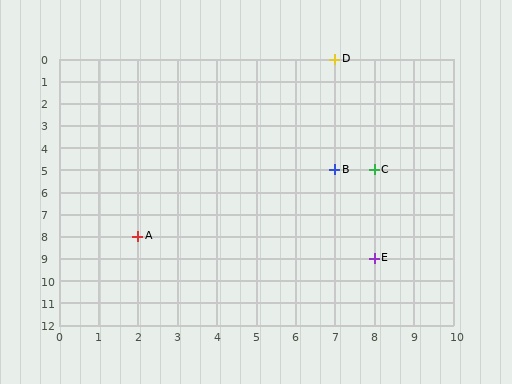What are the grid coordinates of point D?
Point D is at grid coordinates (7, 0).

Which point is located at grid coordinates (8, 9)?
Point E is at (8, 9).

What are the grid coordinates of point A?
Point A is at grid coordinates (2, 8).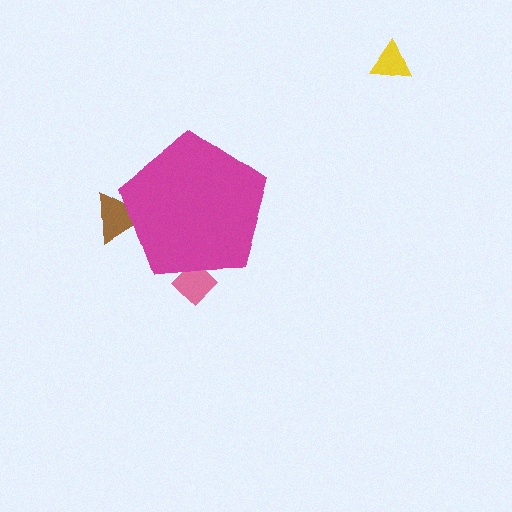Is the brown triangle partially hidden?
Yes, the brown triangle is partially hidden behind the magenta pentagon.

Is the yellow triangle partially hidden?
No, the yellow triangle is fully visible.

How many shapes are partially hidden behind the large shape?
2 shapes are partially hidden.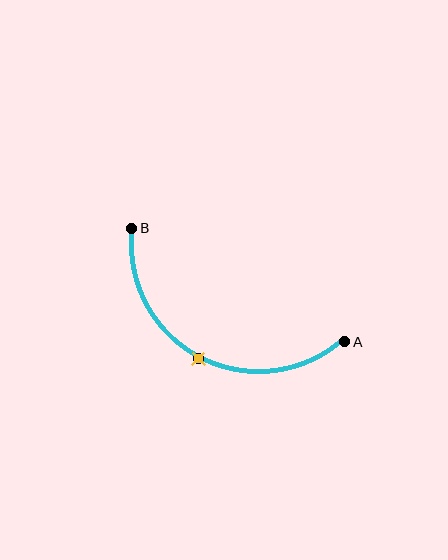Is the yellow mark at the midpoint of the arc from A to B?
Yes. The yellow mark lies on the arc at equal arc-length from both A and B — it is the arc midpoint.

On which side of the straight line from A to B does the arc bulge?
The arc bulges below the straight line connecting A and B.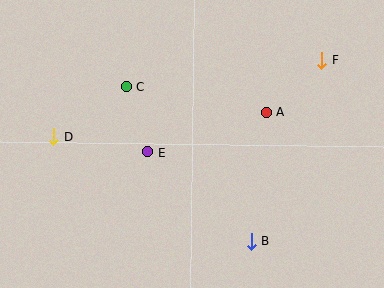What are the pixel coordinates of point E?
Point E is at (148, 152).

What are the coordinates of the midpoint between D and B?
The midpoint between D and B is at (152, 189).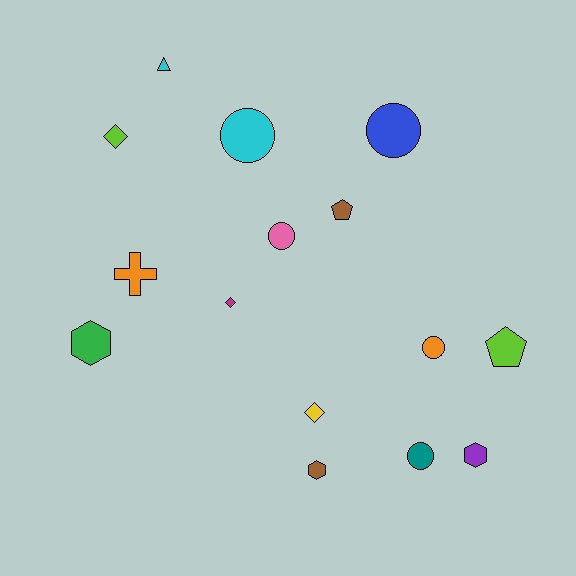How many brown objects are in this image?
There are 2 brown objects.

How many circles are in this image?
There are 5 circles.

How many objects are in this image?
There are 15 objects.